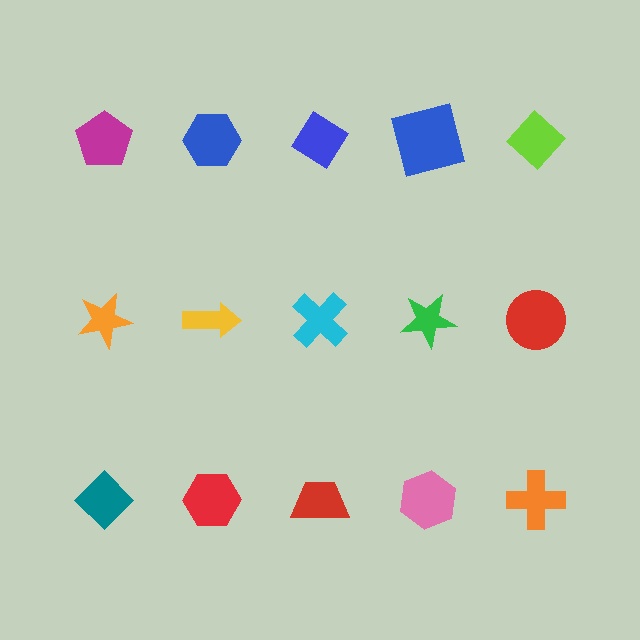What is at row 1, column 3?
A blue diamond.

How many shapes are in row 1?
5 shapes.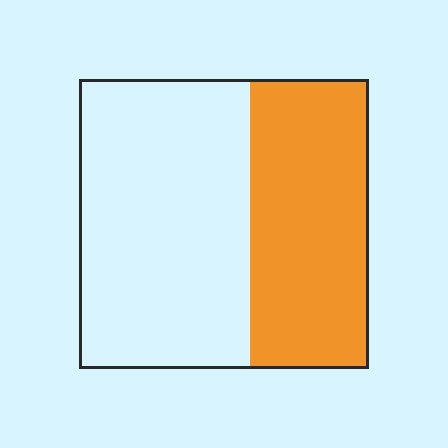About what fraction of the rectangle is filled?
About two fifths (2/5).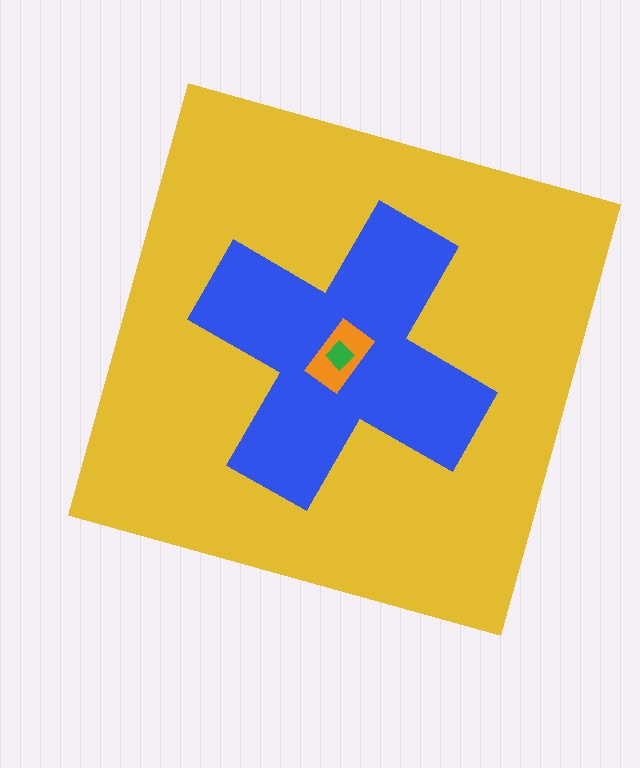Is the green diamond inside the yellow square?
Yes.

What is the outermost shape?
The yellow square.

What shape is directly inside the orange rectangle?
The green diamond.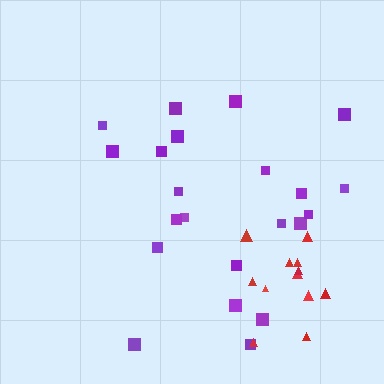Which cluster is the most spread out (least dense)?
Purple.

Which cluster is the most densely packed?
Red.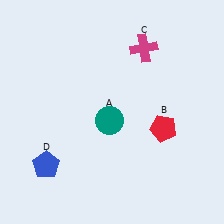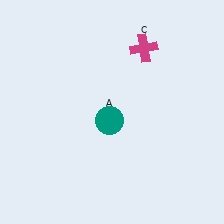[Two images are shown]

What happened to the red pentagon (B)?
The red pentagon (B) was removed in Image 2. It was in the bottom-right area of Image 1.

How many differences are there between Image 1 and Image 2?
There are 2 differences between the two images.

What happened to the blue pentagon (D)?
The blue pentagon (D) was removed in Image 2. It was in the bottom-left area of Image 1.